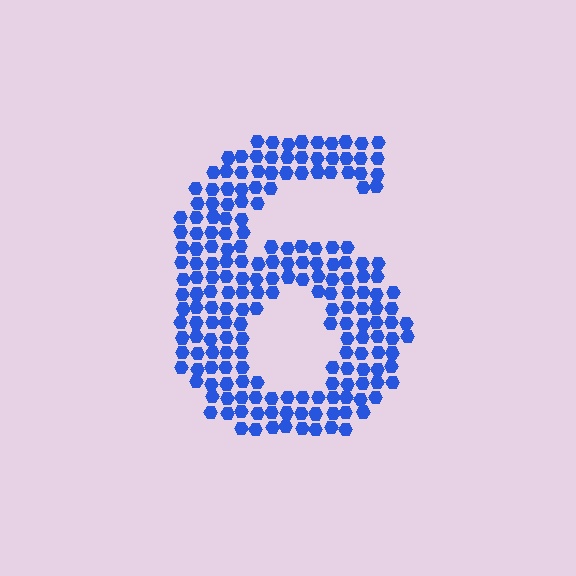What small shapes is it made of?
It is made of small hexagons.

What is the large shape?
The large shape is the digit 6.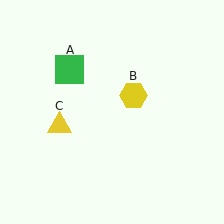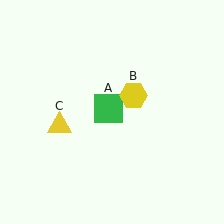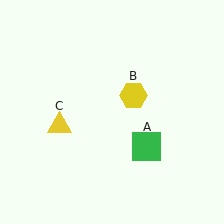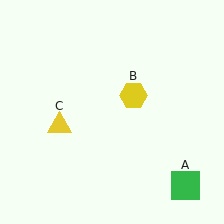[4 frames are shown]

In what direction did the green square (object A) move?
The green square (object A) moved down and to the right.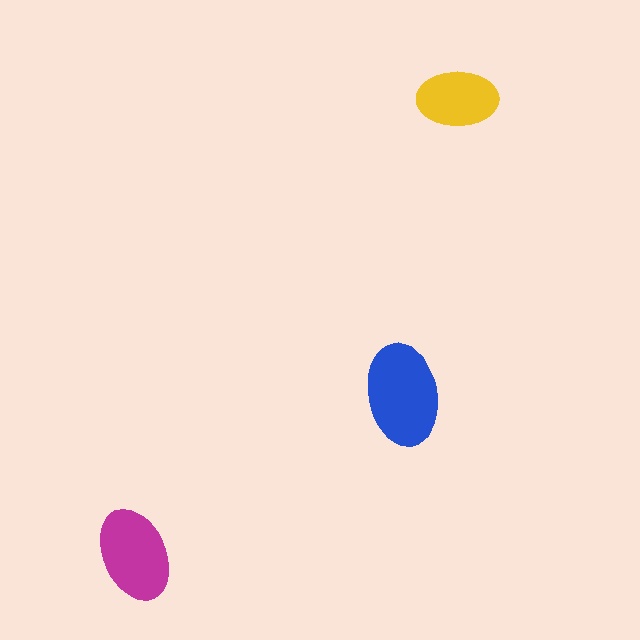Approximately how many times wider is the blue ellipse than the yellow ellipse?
About 1.5 times wider.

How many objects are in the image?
There are 3 objects in the image.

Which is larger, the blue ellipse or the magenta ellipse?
The blue one.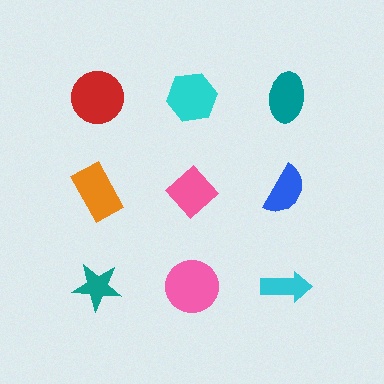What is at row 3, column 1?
A teal star.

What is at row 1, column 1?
A red circle.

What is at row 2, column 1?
An orange rectangle.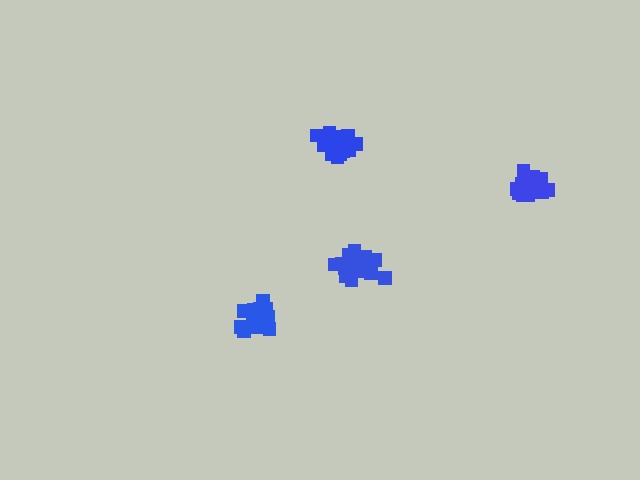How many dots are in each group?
Group 1: 20 dots, Group 2: 18 dots, Group 3: 14 dots, Group 4: 17 dots (69 total).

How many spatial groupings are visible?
There are 4 spatial groupings.